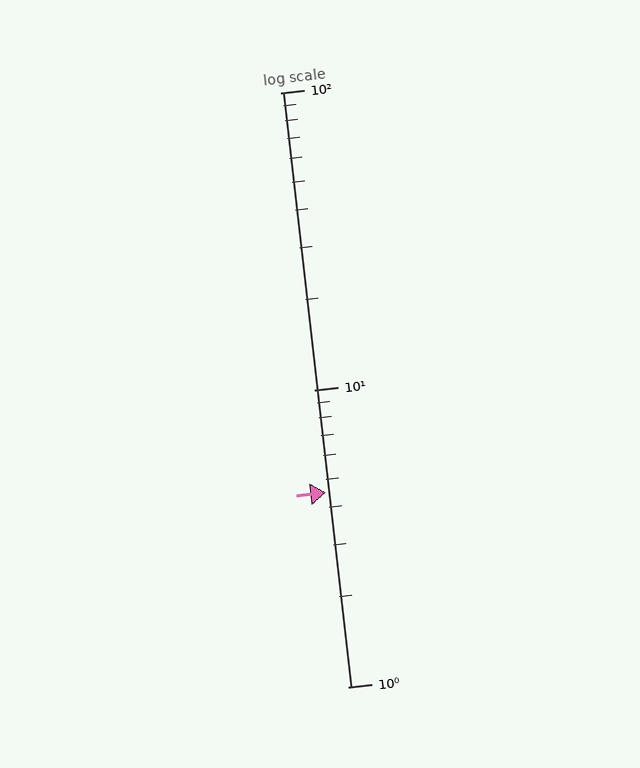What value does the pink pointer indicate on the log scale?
The pointer indicates approximately 4.5.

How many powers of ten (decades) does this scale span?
The scale spans 2 decades, from 1 to 100.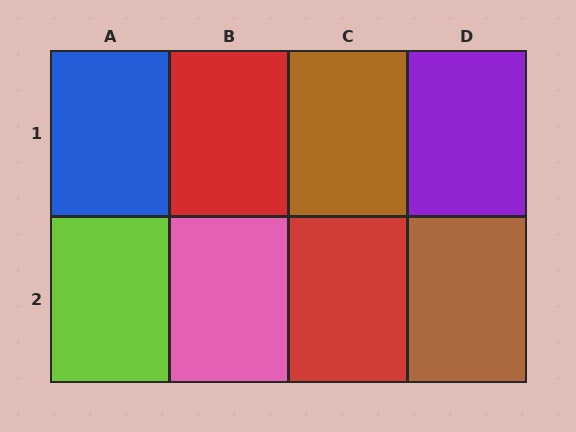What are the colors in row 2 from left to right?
Lime, pink, red, brown.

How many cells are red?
2 cells are red.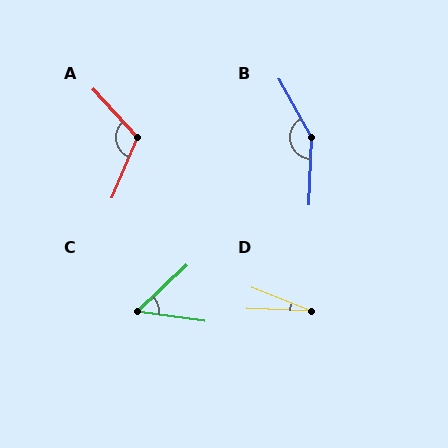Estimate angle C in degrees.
Approximately 52 degrees.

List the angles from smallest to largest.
D (19°), C (52°), A (115°), B (149°).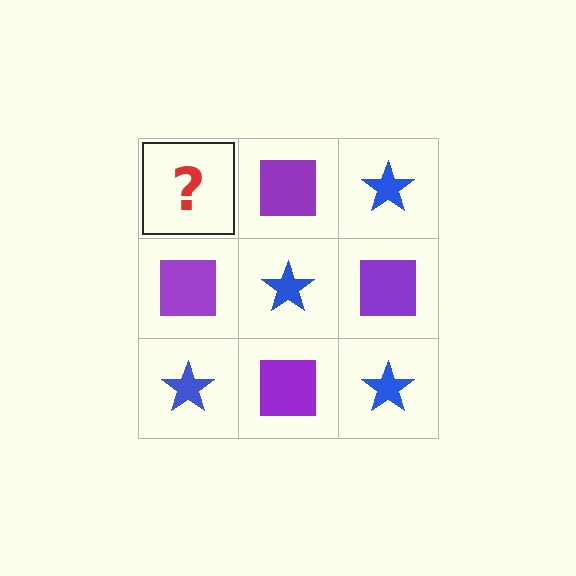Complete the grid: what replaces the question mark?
The question mark should be replaced with a blue star.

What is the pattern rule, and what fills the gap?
The rule is that it alternates blue star and purple square in a checkerboard pattern. The gap should be filled with a blue star.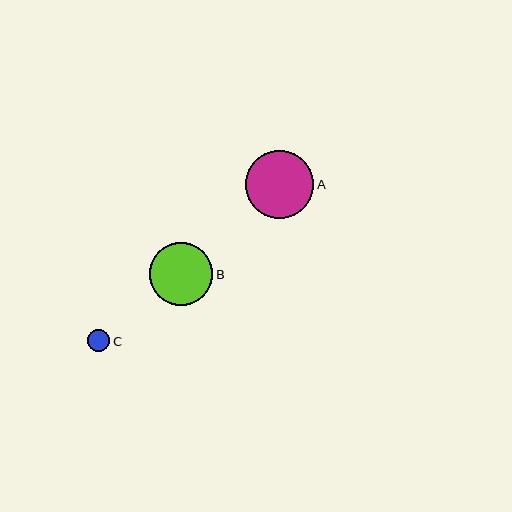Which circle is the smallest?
Circle C is the smallest with a size of approximately 22 pixels.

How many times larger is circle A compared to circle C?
Circle A is approximately 3.0 times the size of circle C.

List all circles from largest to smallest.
From largest to smallest: A, B, C.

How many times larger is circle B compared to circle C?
Circle B is approximately 2.8 times the size of circle C.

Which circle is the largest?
Circle A is the largest with a size of approximately 68 pixels.